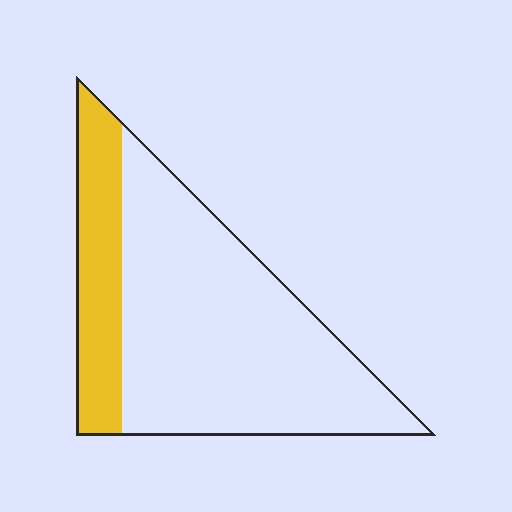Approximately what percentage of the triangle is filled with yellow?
Approximately 25%.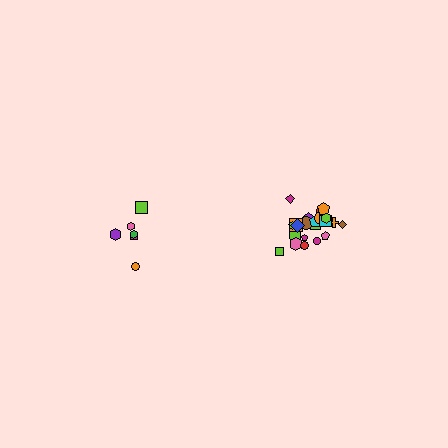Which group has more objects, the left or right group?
The right group.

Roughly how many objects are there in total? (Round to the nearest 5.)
Roughly 30 objects in total.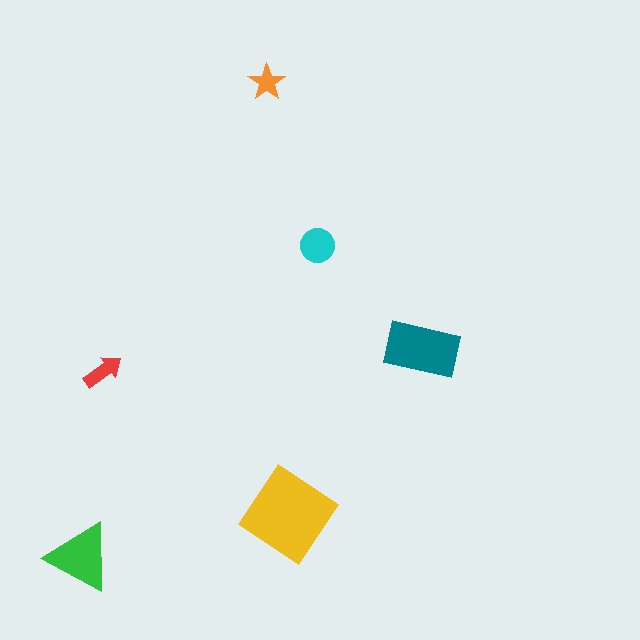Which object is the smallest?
The orange star.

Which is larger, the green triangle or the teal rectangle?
The teal rectangle.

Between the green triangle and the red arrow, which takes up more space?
The green triangle.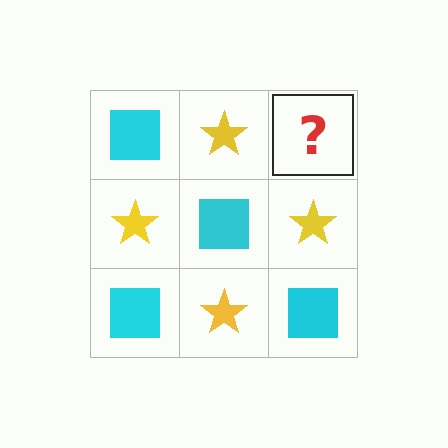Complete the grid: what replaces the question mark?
The question mark should be replaced with a cyan square.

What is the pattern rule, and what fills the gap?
The rule is that it alternates cyan square and yellow star in a checkerboard pattern. The gap should be filled with a cyan square.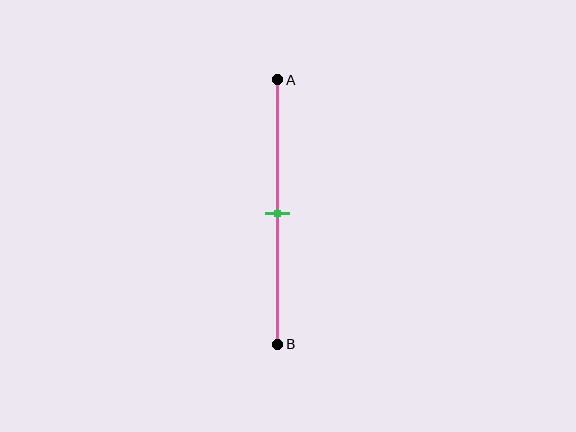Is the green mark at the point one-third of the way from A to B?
No, the mark is at about 50% from A, not at the 33% one-third point.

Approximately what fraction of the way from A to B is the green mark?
The green mark is approximately 50% of the way from A to B.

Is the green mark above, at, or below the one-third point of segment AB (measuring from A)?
The green mark is below the one-third point of segment AB.